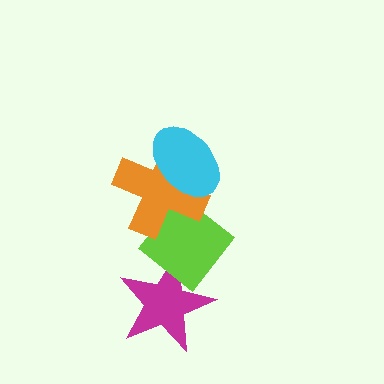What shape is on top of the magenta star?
The lime diamond is on top of the magenta star.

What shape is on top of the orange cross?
The cyan ellipse is on top of the orange cross.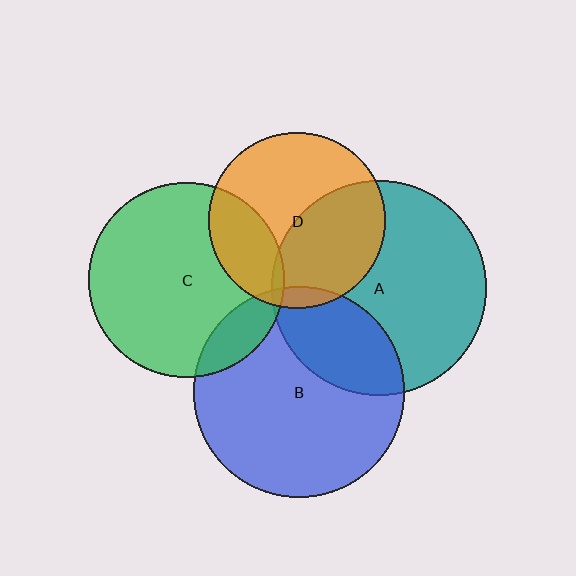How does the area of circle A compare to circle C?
Approximately 1.2 times.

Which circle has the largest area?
Circle A (teal).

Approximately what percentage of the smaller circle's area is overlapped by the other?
Approximately 5%.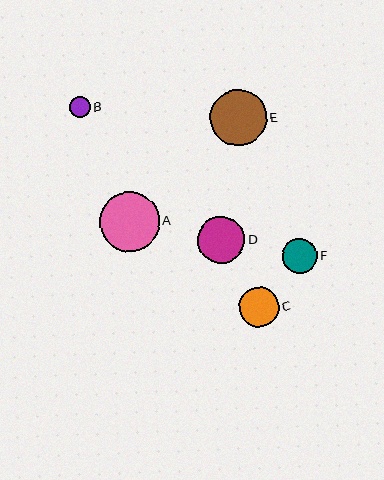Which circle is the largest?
Circle A is the largest with a size of approximately 60 pixels.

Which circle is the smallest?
Circle B is the smallest with a size of approximately 21 pixels.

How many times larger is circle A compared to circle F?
Circle A is approximately 1.7 times the size of circle F.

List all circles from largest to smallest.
From largest to smallest: A, E, D, C, F, B.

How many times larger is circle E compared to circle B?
Circle E is approximately 2.7 times the size of circle B.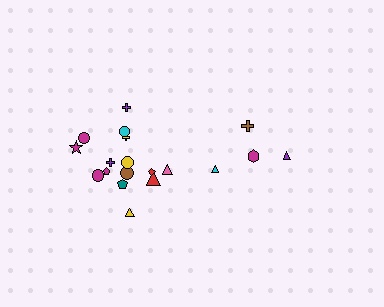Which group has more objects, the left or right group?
The left group.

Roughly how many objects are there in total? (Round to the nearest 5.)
Roughly 20 objects in total.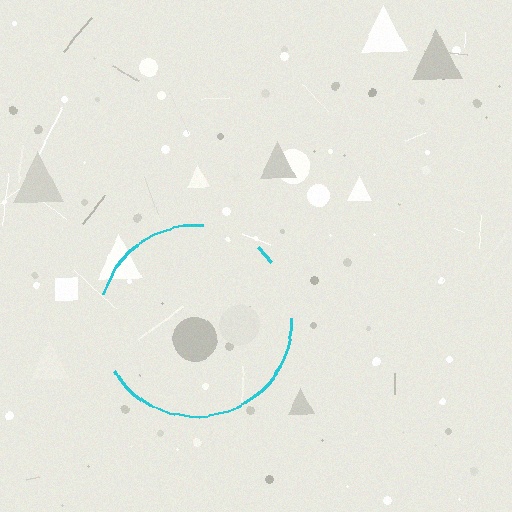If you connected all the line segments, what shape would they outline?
They would outline a circle.